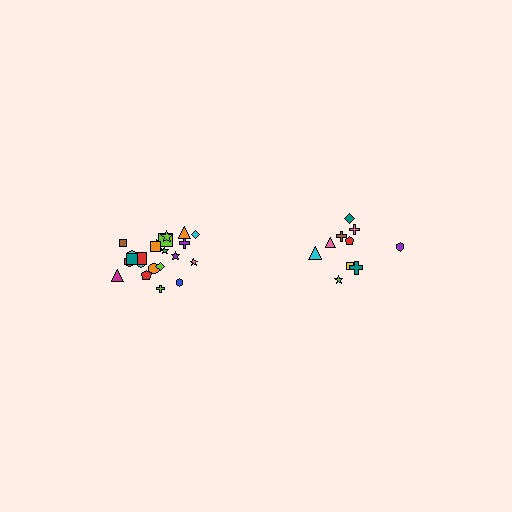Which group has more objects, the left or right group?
The left group.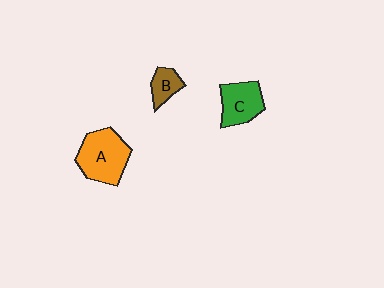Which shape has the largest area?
Shape A (orange).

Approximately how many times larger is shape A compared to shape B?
Approximately 2.4 times.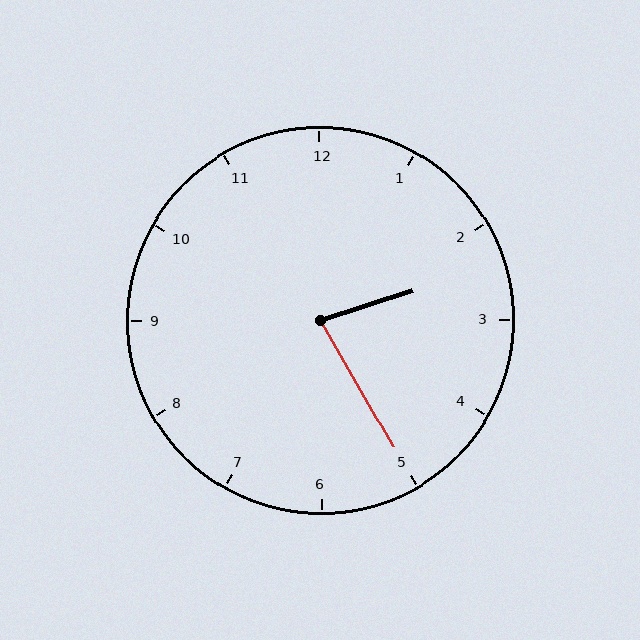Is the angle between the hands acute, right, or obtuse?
It is acute.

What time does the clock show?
2:25.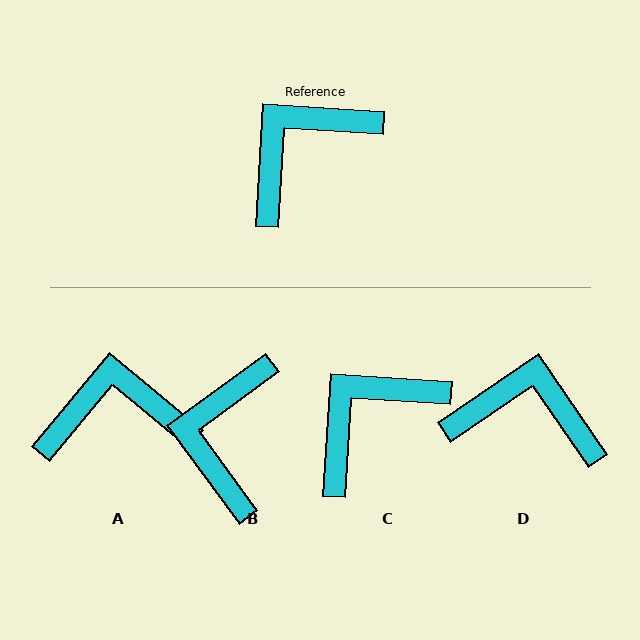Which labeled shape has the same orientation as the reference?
C.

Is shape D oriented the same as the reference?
No, it is off by about 52 degrees.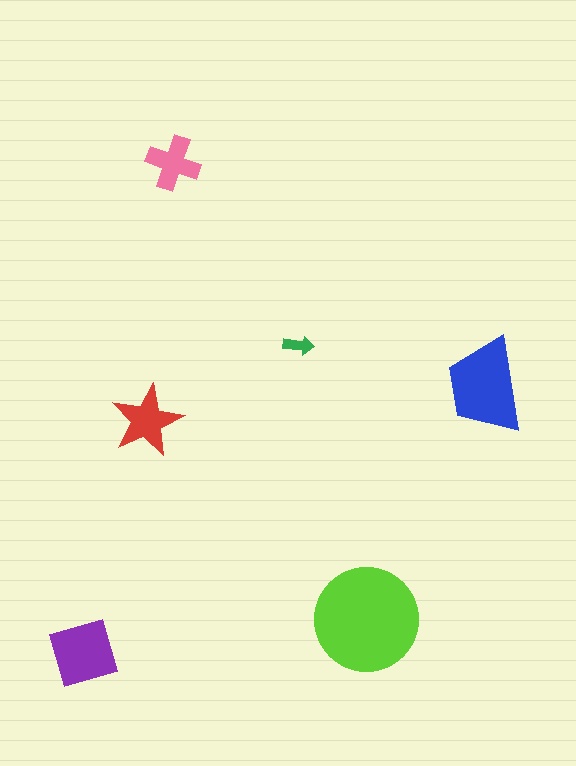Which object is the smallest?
The green arrow.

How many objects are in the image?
There are 6 objects in the image.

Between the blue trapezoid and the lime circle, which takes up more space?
The lime circle.